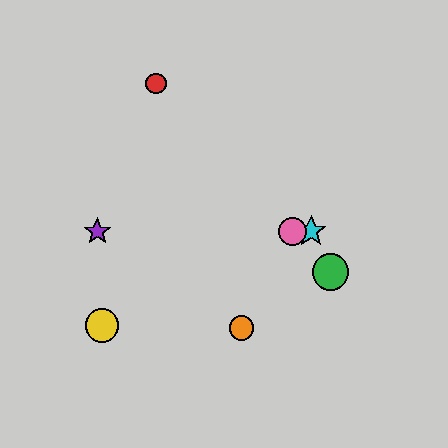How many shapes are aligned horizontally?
4 shapes (the blue star, the purple star, the cyan star, the pink circle) are aligned horizontally.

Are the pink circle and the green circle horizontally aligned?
No, the pink circle is at y≈232 and the green circle is at y≈272.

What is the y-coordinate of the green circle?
The green circle is at y≈272.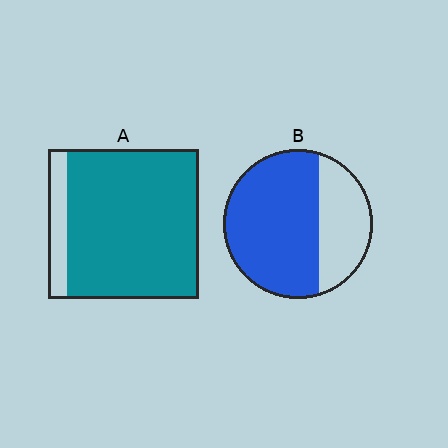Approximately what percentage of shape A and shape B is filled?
A is approximately 85% and B is approximately 70%.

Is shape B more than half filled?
Yes.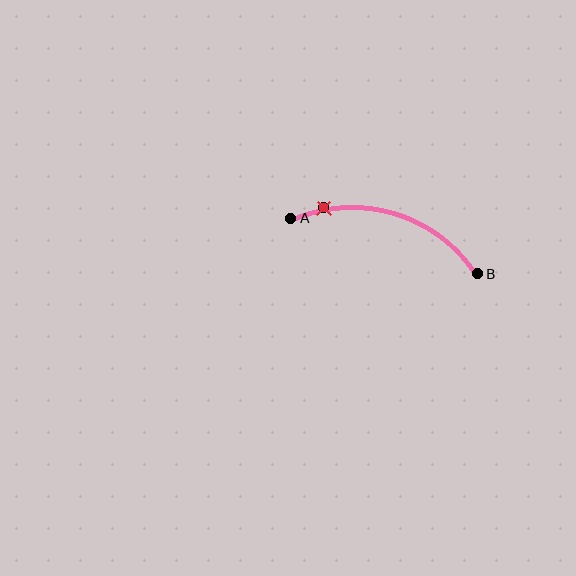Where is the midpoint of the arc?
The arc midpoint is the point on the curve farthest from the straight line joining A and B. It sits above that line.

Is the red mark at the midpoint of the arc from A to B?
No. The red mark lies on the arc but is closer to endpoint A. The arc midpoint would be at the point on the curve equidistant along the arc from both A and B.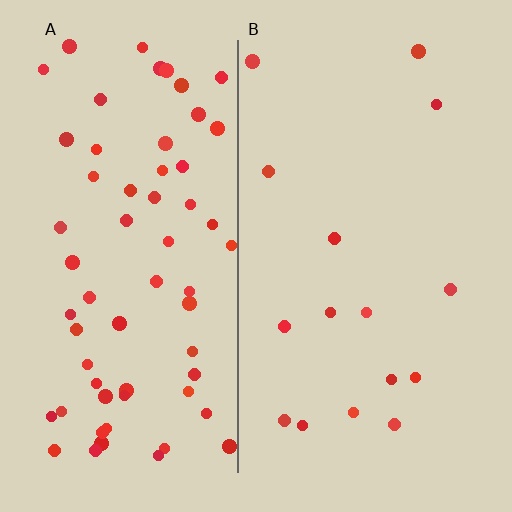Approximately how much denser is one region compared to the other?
Approximately 4.0× — region A over region B.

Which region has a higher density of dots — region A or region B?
A (the left).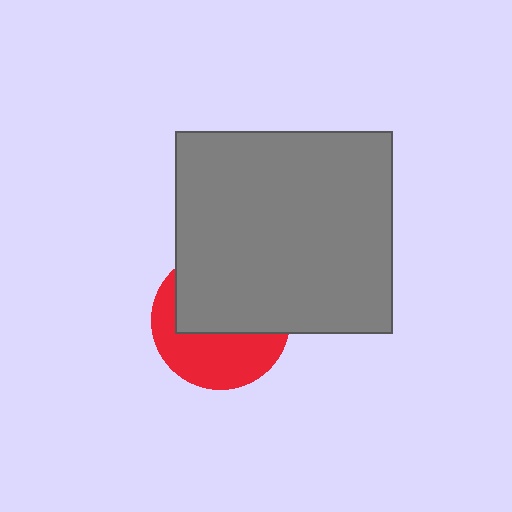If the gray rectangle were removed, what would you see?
You would see the complete red circle.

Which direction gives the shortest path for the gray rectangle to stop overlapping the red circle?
Moving up gives the shortest separation.